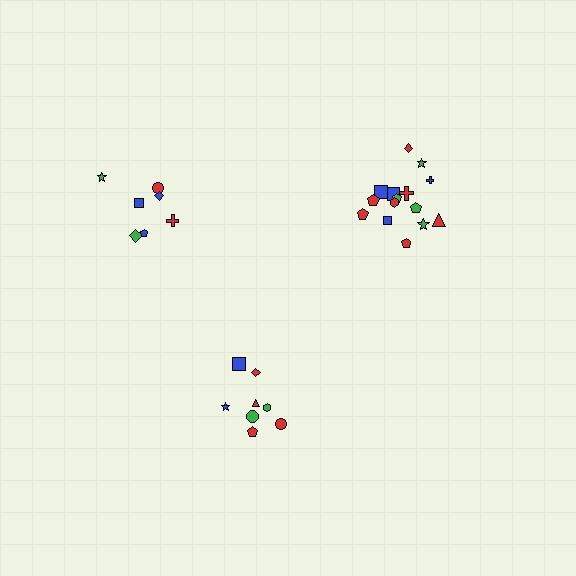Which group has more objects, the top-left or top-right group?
The top-right group.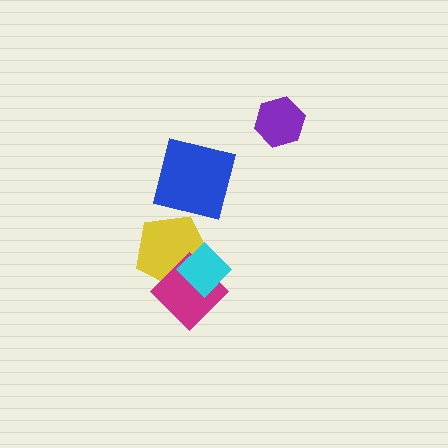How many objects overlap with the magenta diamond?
2 objects overlap with the magenta diamond.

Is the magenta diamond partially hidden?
Yes, it is partially covered by another shape.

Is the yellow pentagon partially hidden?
Yes, it is partially covered by another shape.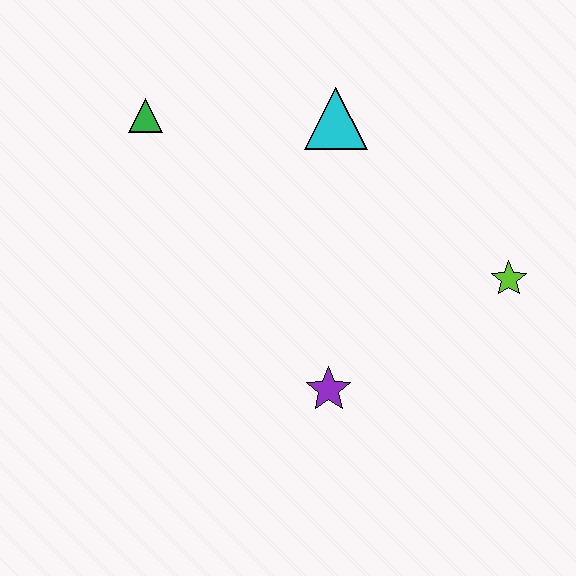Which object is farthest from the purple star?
The green triangle is farthest from the purple star.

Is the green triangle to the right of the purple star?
No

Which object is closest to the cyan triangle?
The green triangle is closest to the cyan triangle.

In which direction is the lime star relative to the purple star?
The lime star is to the right of the purple star.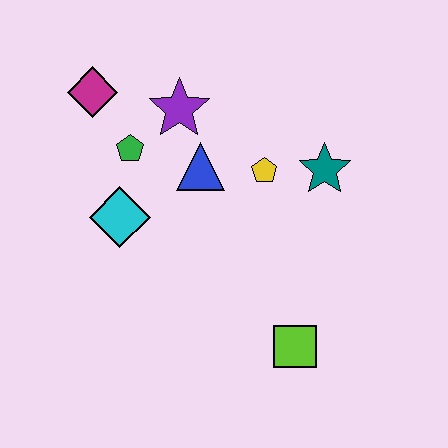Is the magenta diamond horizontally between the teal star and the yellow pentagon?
No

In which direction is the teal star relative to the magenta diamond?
The teal star is to the right of the magenta diamond.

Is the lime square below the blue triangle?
Yes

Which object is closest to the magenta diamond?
The green pentagon is closest to the magenta diamond.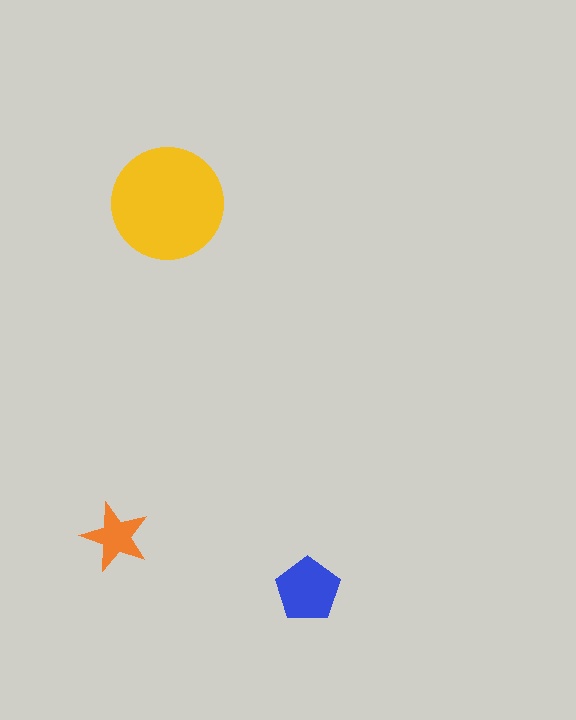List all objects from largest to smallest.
The yellow circle, the blue pentagon, the orange star.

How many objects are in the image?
There are 3 objects in the image.